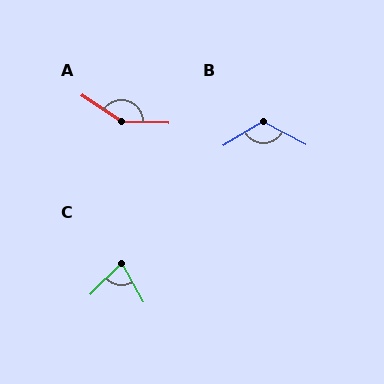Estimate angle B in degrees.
Approximately 121 degrees.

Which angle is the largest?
A, at approximately 148 degrees.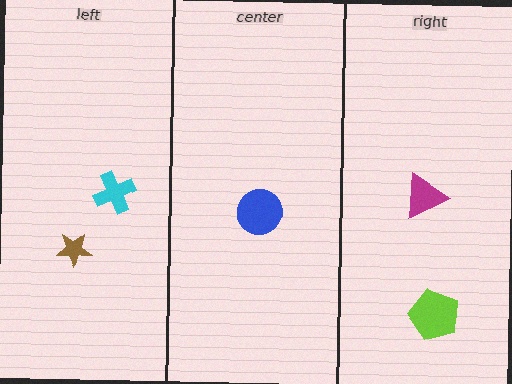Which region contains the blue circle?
The center region.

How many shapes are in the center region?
1.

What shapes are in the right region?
The magenta triangle, the lime pentagon.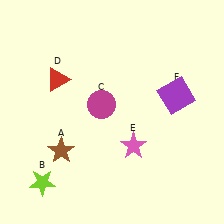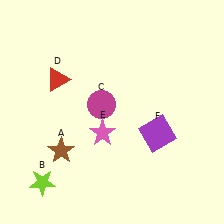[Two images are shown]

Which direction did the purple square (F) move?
The purple square (F) moved down.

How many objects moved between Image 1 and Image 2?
2 objects moved between the two images.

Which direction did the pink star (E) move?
The pink star (E) moved left.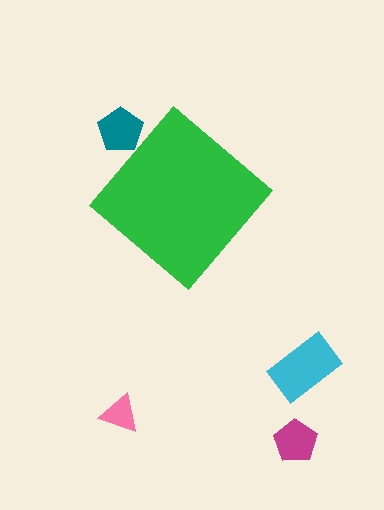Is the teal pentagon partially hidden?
Yes, the teal pentagon is partially hidden behind the green diamond.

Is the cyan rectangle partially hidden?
No, the cyan rectangle is fully visible.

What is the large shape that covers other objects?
A green diamond.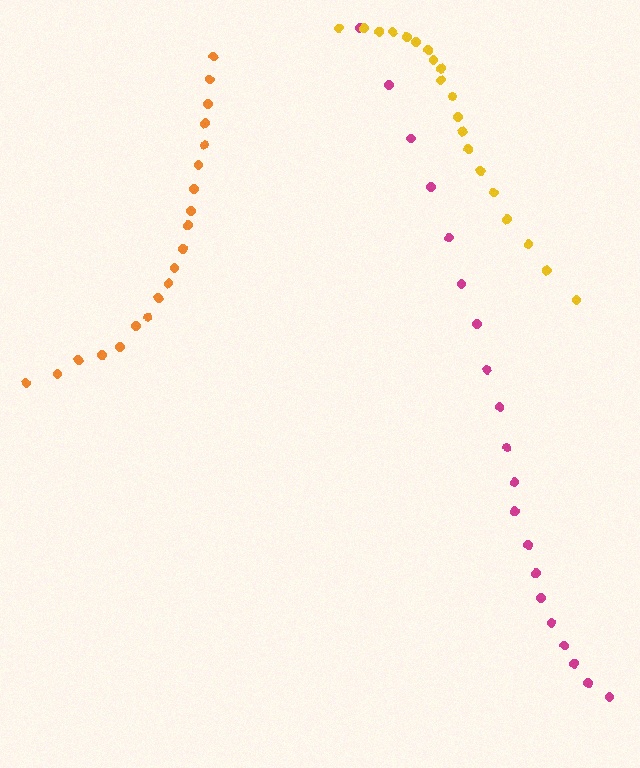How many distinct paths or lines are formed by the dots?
There are 3 distinct paths.